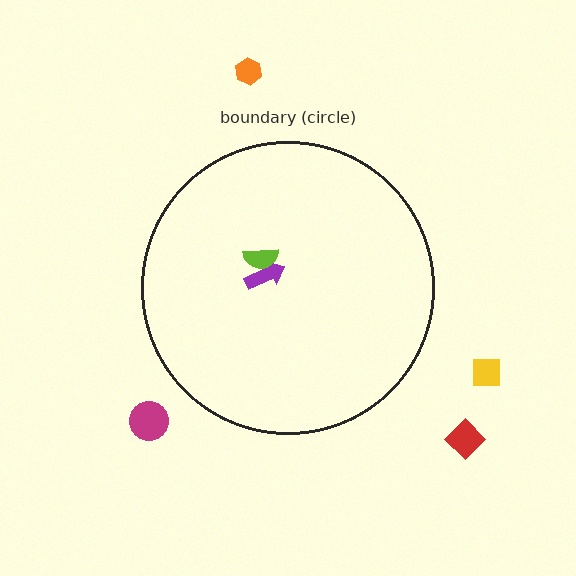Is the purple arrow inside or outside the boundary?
Inside.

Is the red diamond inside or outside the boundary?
Outside.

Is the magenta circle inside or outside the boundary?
Outside.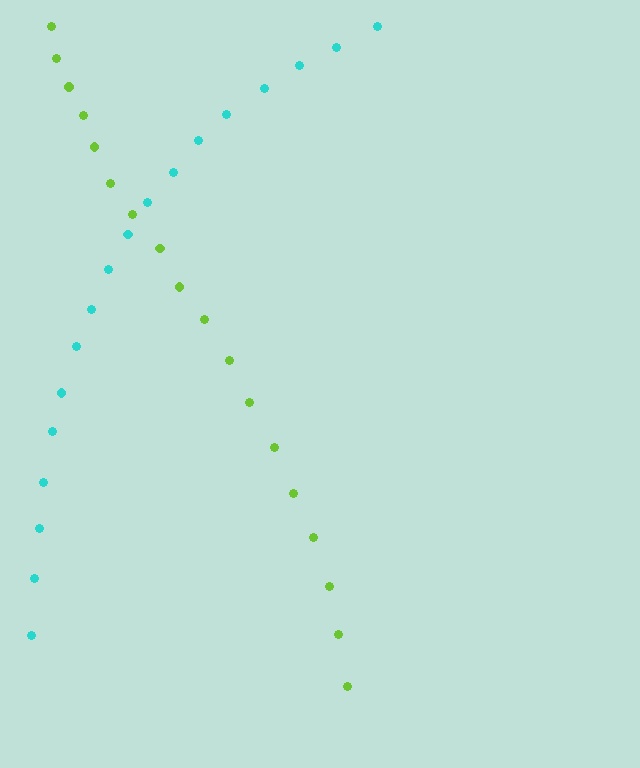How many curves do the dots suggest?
There are 2 distinct paths.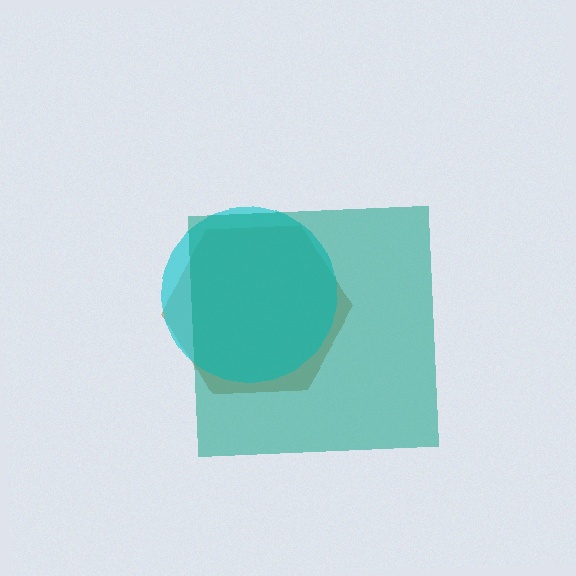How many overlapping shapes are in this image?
There are 3 overlapping shapes in the image.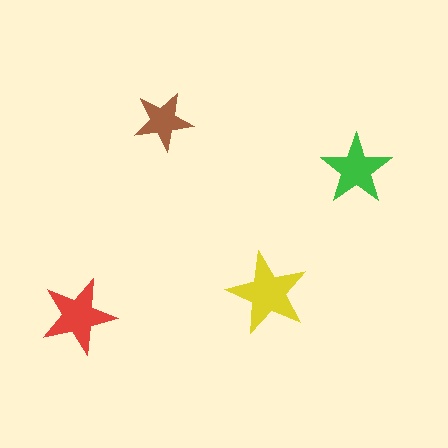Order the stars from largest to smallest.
the yellow one, the red one, the green one, the brown one.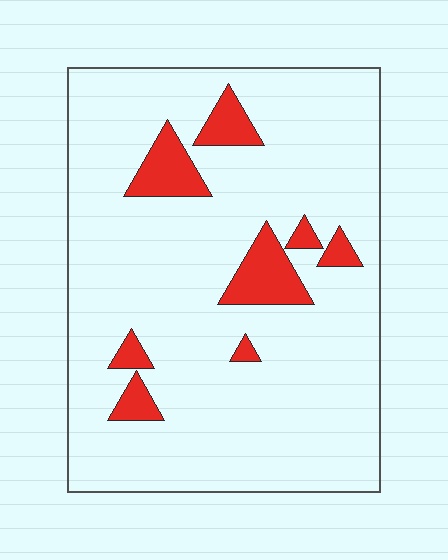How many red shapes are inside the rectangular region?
8.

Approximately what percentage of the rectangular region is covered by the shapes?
Approximately 10%.